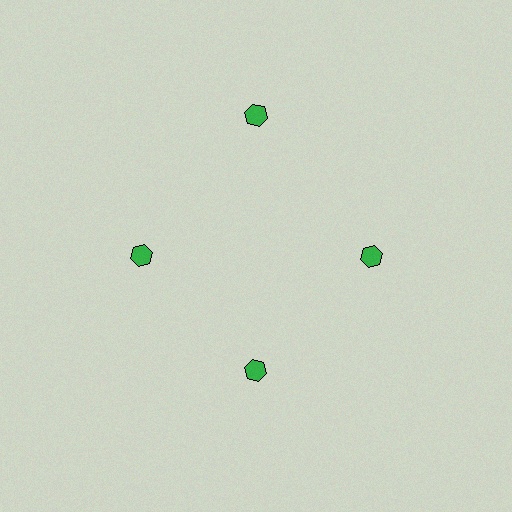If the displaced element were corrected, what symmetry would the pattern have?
It would have 4-fold rotational symmetry — the pattern would map onto itself every 90 degrees.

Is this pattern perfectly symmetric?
No. The 4 green hexagons are arranged in a ring, but one element near the 12 o'clock position is pushed outward from the center, breaking the 4-fold rotational symmetry.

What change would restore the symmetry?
The symmetry would be restored by moving it inward, back onto the ring so that all 4 hexagons sit at equal angles and equal distance from the center.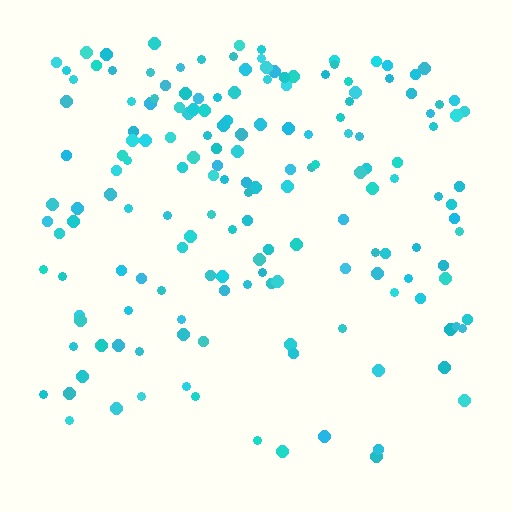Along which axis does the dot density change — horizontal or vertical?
Vertical.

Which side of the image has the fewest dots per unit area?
The bottom.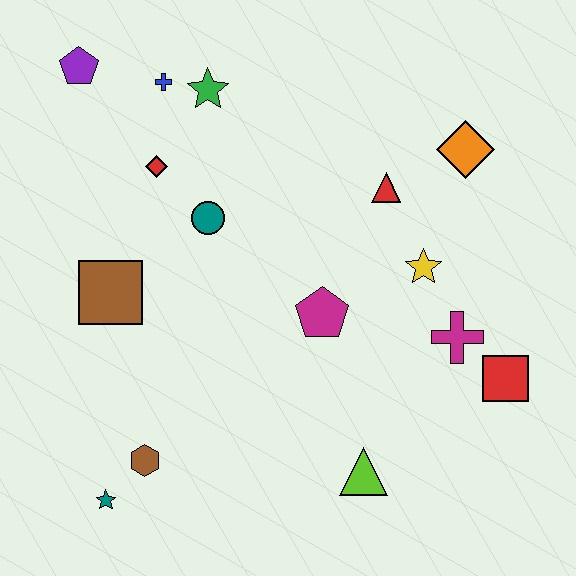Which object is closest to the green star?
The blue cross is closest to the green star.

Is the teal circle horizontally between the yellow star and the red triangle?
No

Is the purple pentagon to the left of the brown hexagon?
Yes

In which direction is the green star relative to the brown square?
The green star is above the brown square.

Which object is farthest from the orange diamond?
The teal star is farthest from the orange diamond.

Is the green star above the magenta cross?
Yes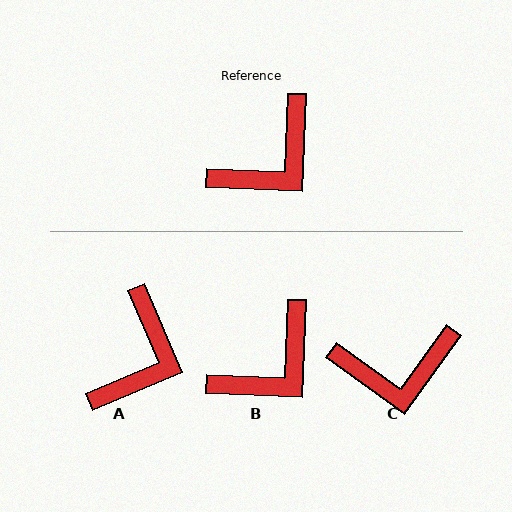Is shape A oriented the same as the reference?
No, it is off by about 25 degrees.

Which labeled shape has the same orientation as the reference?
B.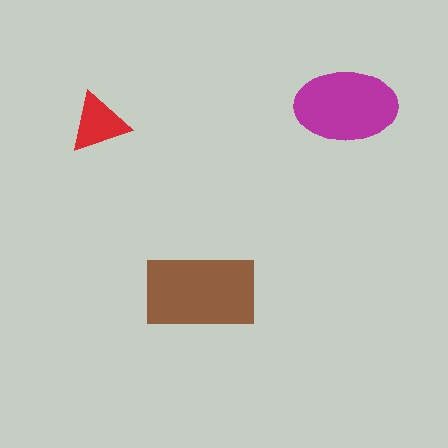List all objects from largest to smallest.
The brown rectangle, the magenta ellipse, the red triangle.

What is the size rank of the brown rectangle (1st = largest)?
1st.